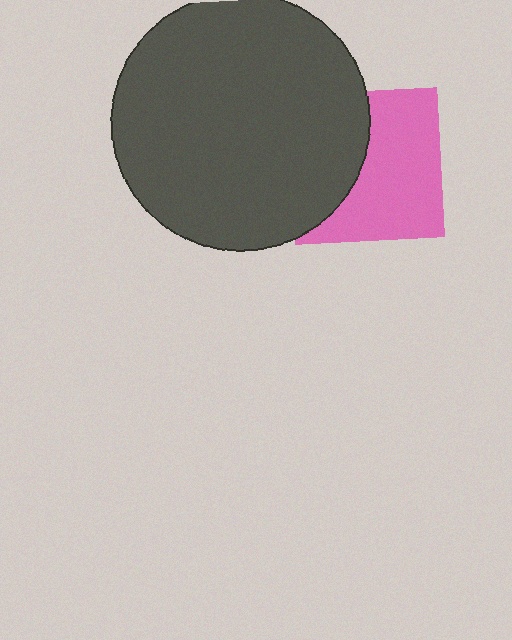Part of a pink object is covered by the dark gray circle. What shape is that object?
It is a square.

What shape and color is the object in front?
The object in front is a dark gray circle.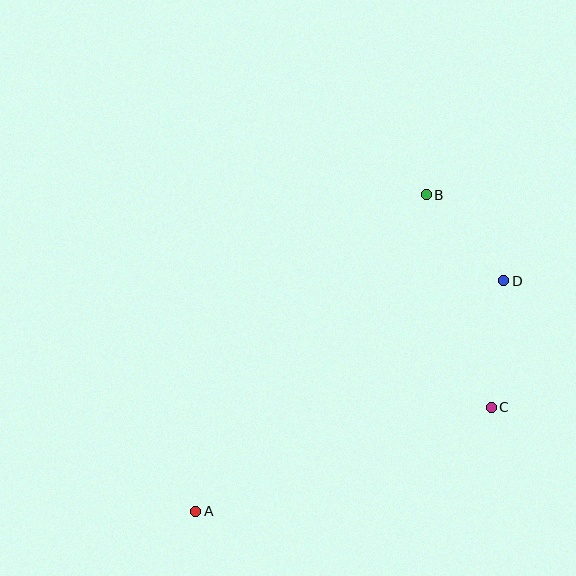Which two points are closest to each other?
Points B and D are closest to each other.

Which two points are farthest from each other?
Points A and B are farthest from each other.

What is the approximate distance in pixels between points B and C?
The distance between B and C is approximately 222 pixels.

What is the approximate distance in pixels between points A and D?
The distance between A and D is approximately 385 pixels.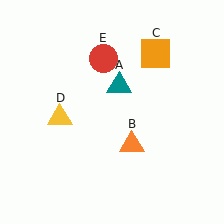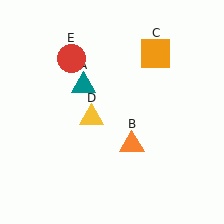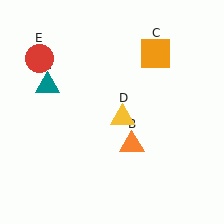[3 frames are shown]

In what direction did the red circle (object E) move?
The red circle (object E) moved left.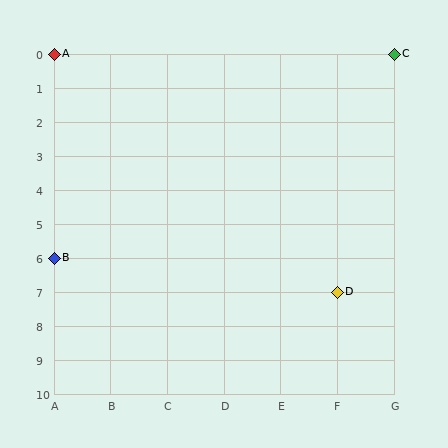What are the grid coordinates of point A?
Point A is at grid coordinates (A, 0).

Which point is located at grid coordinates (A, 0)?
Point A is at (A, 0).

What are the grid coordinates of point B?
Point B is at grid coordinates (A, 6).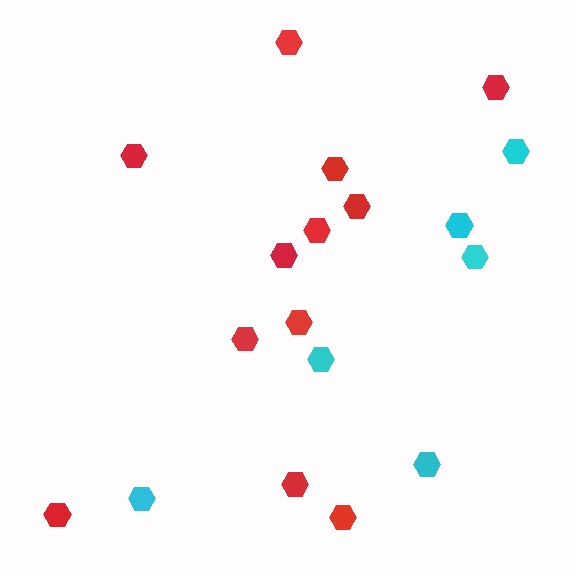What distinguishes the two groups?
There are 2 groups: one group of red hexagons (12) and one group of cyan hexagons (6).